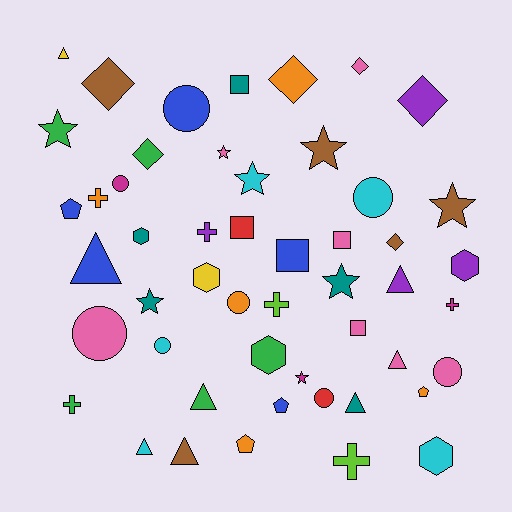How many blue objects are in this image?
There are 5 blue objects.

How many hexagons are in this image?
There are 5 hexagons.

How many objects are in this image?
There are 50 objects.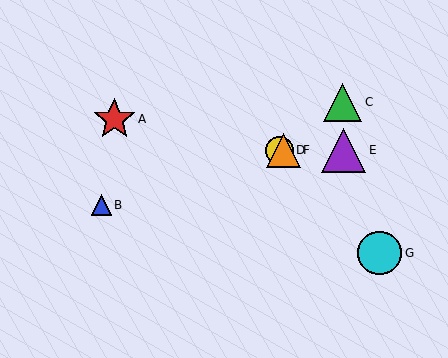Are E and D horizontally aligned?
Yes, both are at y≈150.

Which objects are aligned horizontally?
Objects D, E, F are aligned horizontally.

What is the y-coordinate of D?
Object D is at y≈150.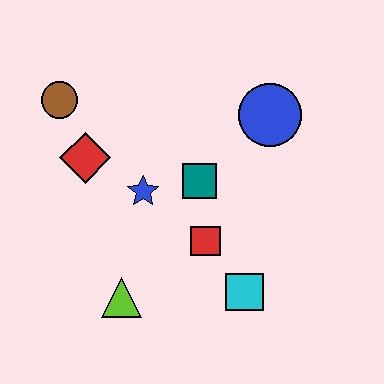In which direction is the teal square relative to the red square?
The teal square is above the red square.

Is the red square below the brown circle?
Yes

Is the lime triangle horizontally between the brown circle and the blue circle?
Yes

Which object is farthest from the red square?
The brown circle is farthest from the red square.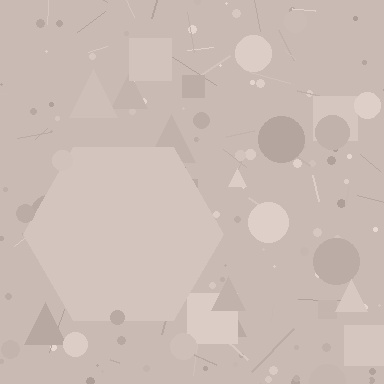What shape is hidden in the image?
A hexagon is hidden in the image.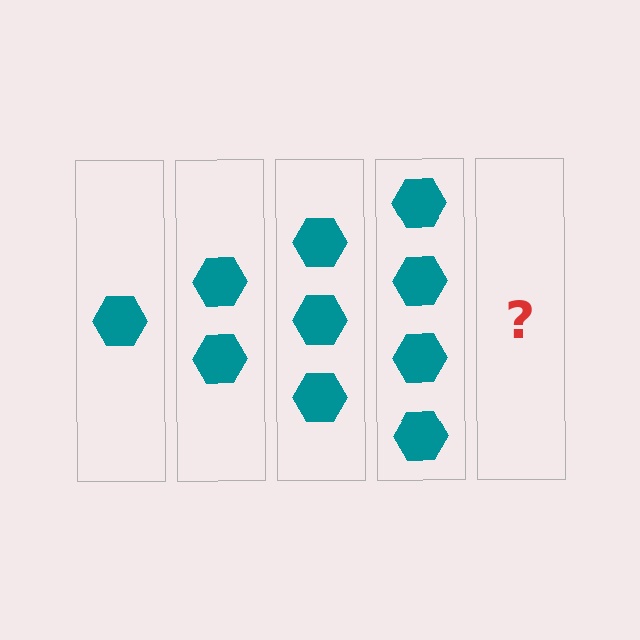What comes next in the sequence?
The next element should be 5 hexagons.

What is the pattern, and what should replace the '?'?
The pattern is that each step adds one more hexagon. The '?' should be 5 hexagons.